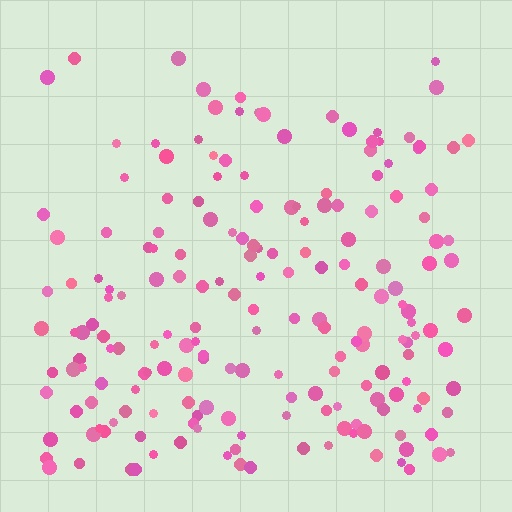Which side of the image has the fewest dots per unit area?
The top.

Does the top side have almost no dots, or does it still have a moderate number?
Still a moderate number, just noticeably fewer than the bottom.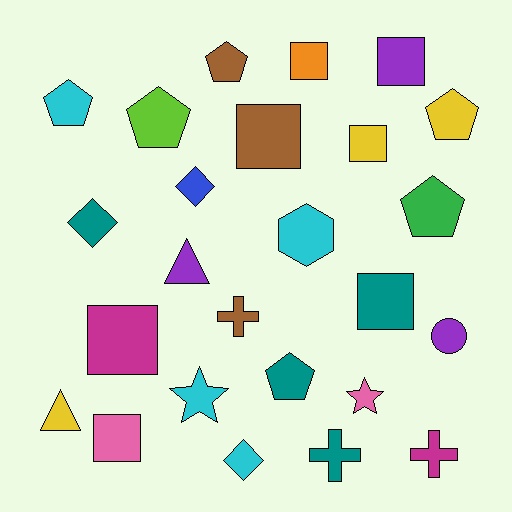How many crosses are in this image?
There are 3 crosses.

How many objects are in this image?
There are 25 objects.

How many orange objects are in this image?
There is 1 orange object.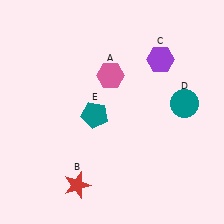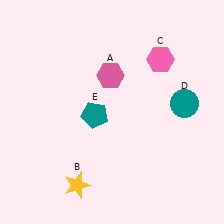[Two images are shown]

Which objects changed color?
B changed from red to yellow. C changed from purple to pink.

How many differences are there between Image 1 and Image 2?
There are 2 differences between the two images.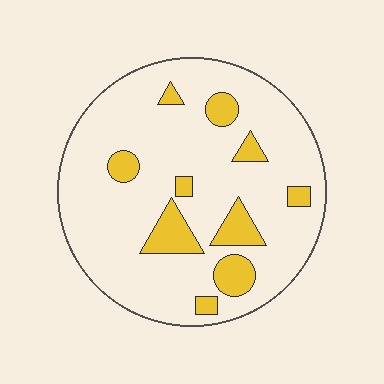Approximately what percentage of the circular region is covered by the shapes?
Approximately 15%.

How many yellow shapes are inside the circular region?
10.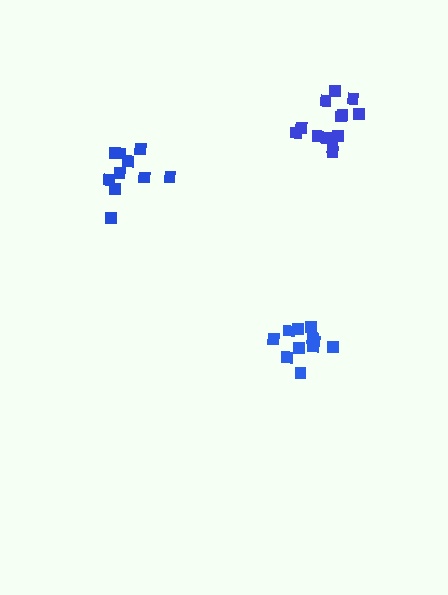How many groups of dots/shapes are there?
There are 3 groups.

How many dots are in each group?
Group 1: 11 dots, Group 2: 13 dots, Group 3: 10 dots (34 total).